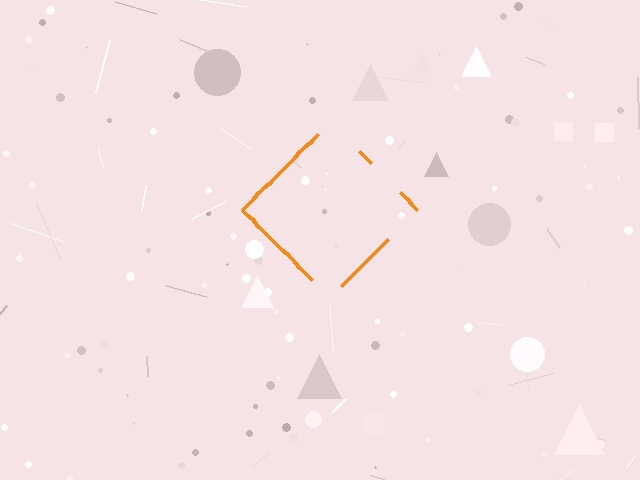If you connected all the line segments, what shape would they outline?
They would outline a diamond.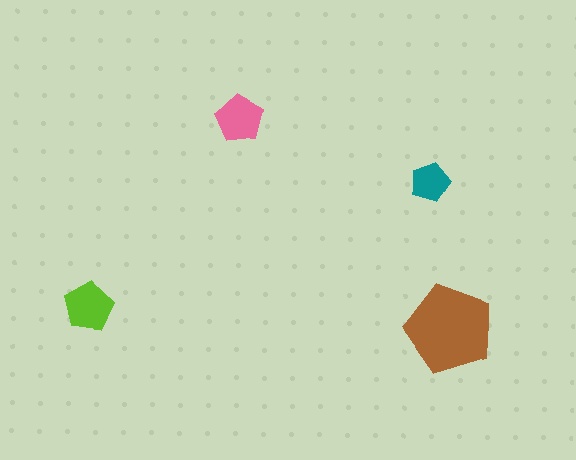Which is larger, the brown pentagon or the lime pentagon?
The brown one.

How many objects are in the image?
There are 4 objects in the image.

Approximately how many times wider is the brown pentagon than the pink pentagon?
About 2 times wider.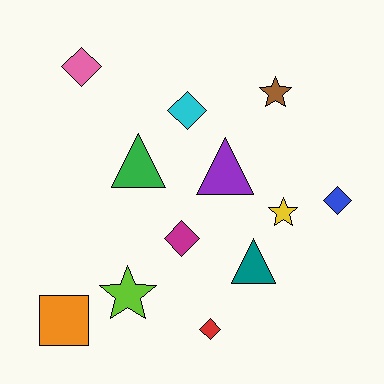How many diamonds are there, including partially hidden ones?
There are 5 diamonds.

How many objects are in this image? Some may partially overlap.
There are 12 objects.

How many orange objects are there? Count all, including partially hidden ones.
There is 1 orange object.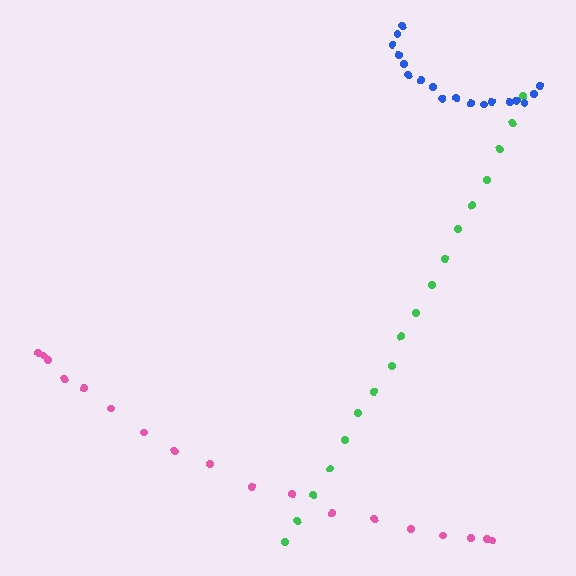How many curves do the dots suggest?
There are 3 distinct paths.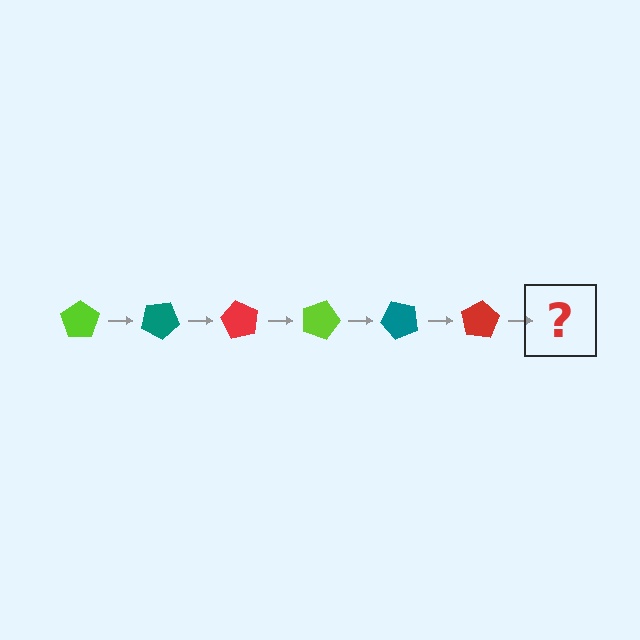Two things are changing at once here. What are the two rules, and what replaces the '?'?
The two rules are that it rotates 30 degrees each step and the color cycles through lime, teal, and red. The '?' should be a lime pentagon, rotated 180 degrees from the start.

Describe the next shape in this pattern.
It should be a lime pentagon, rotated 180 degrees from the start.